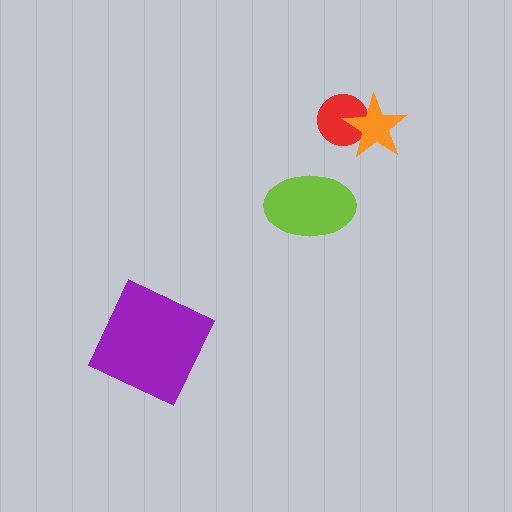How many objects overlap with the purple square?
0 objects overlap with the purple square.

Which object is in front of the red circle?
The orange star is in front of the red circle.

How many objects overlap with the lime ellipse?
0 objects overlap with the lime ellipse.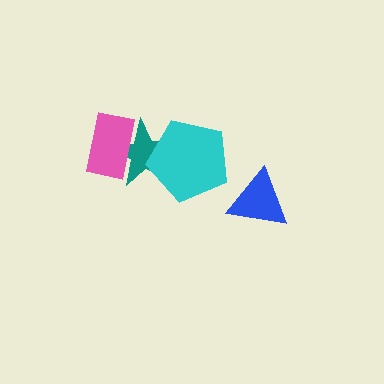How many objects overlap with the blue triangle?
0 objects overlap with the blue triangle.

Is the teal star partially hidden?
Yes, it is partially covered by another shape.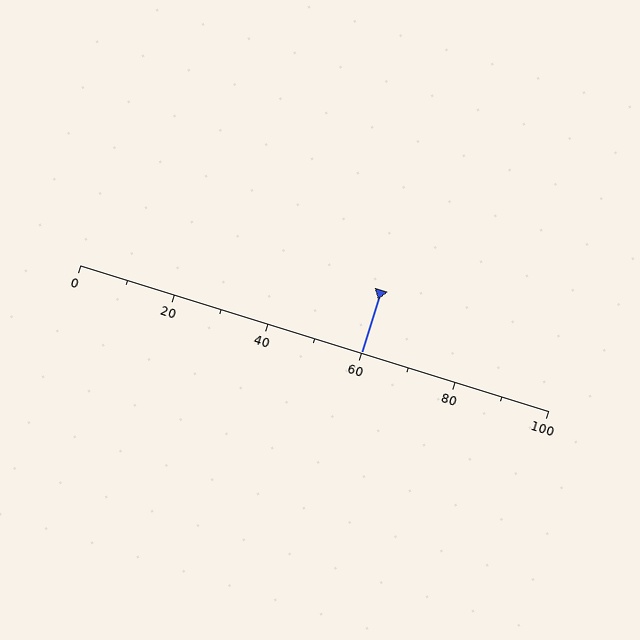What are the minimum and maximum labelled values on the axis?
The axis runs from 0 to 100.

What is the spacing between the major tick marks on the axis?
The major ticks are spaced 20 apart.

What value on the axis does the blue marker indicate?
The marker indicates approximately 60.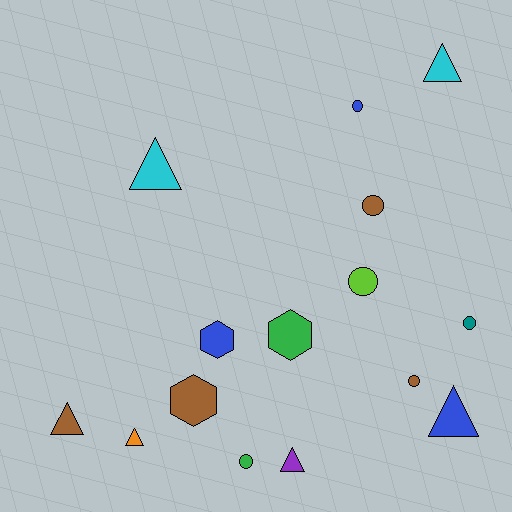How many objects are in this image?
There are 15 objects.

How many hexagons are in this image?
There are 3 hexagons.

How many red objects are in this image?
There are no red objects.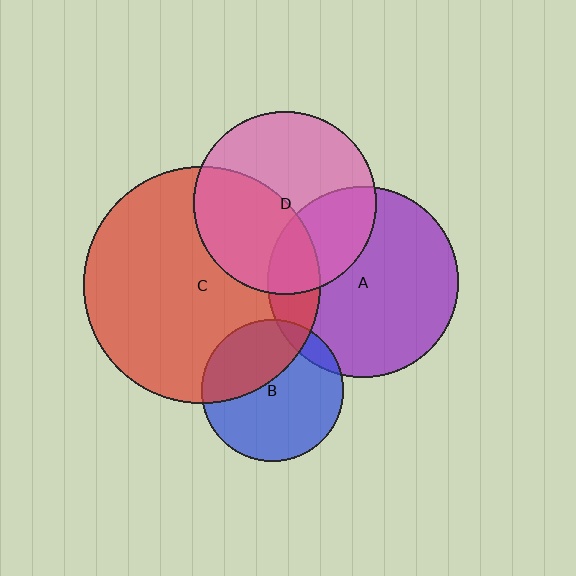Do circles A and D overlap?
Yes.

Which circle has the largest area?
Circle C (red).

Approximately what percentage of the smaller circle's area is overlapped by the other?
Approximately 30%.